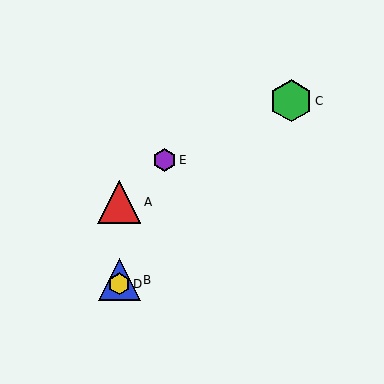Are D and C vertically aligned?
No, D is at x≈119 and C is at x≈291.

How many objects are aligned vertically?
3 objects (A, B, D) are aligned vertically.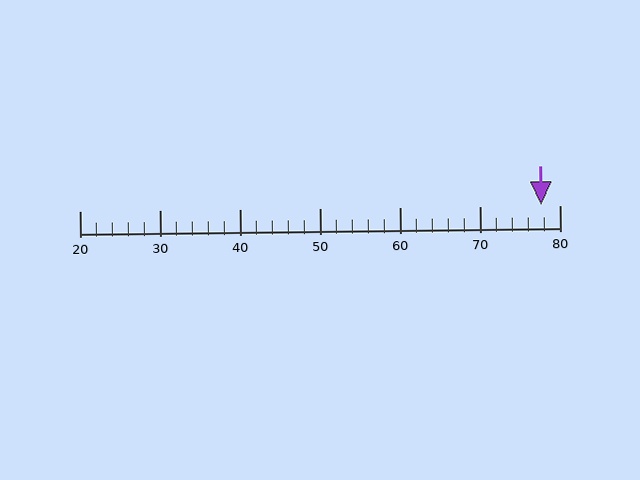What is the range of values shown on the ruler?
The ruler shows values from 20 to 80.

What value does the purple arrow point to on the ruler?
The purple arrow points to approximately 78.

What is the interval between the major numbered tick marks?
The major tick marks are spaced 10 units apart.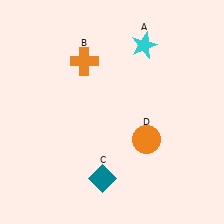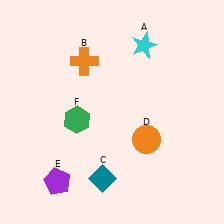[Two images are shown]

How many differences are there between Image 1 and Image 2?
There are 2 differences between the two images.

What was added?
A purple pentagon (E), a green hexagon (F) were added in Image 2.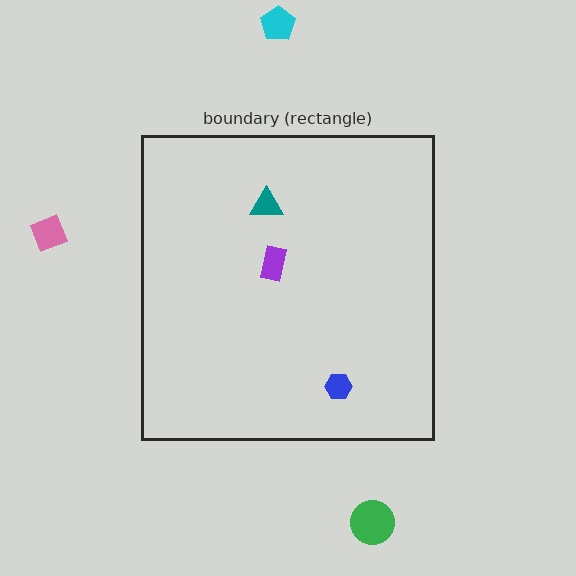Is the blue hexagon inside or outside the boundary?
Inside.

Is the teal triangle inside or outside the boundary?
Inside.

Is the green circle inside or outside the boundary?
Outside.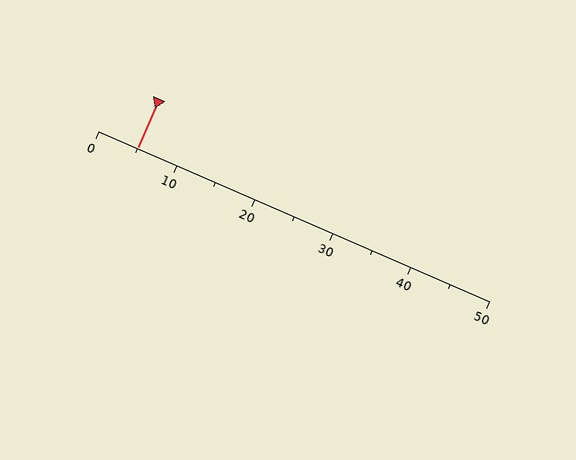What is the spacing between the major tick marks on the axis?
The major ticks are spaced 10 apart.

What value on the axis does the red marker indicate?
The marker indicates approximately 5.